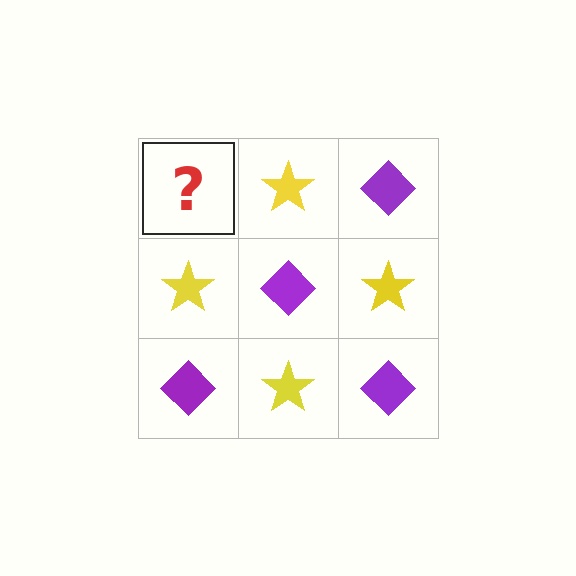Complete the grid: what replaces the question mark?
The question mark should be replaced with a purple diamond.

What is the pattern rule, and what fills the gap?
The rule is that it alternates purple diamond and yellow star in a checkerboard pattern. The gap should be filled with a purple diamond.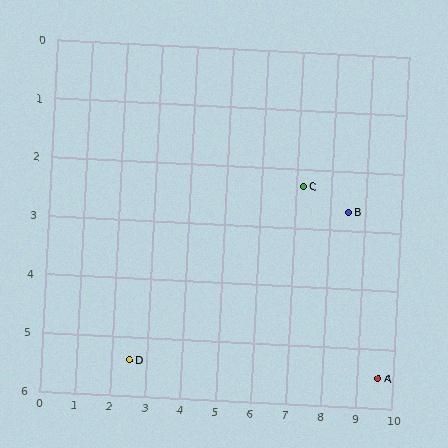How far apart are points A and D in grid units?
Points A and D are about 7.1 grid units apart.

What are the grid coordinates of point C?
Point C is at approximately (7.2, 2.3).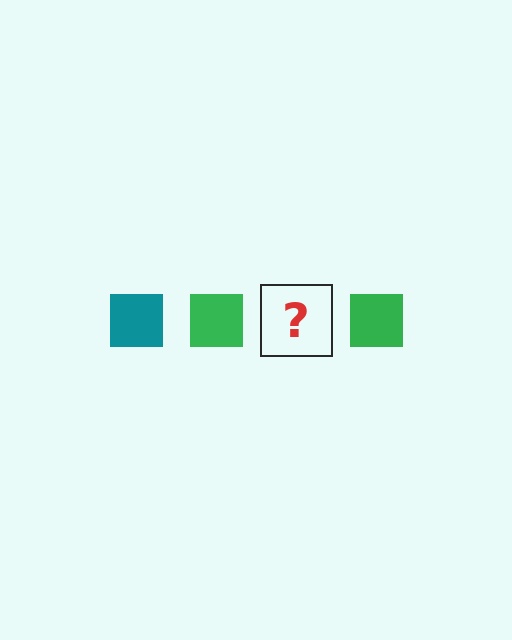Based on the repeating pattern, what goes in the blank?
The blank should be a teal square.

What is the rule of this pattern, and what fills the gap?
The rule is that the pattern cycles through teal, green squares. The gap should be filled with a teal square.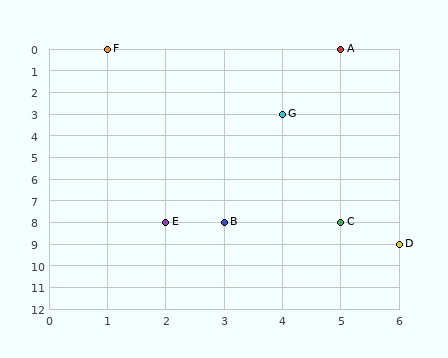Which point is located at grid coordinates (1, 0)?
Point F is at (1, 0).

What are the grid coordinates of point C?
Point C is at grid coordinates (5, 8).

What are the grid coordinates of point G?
Point G is at grid coordinates (4, 3).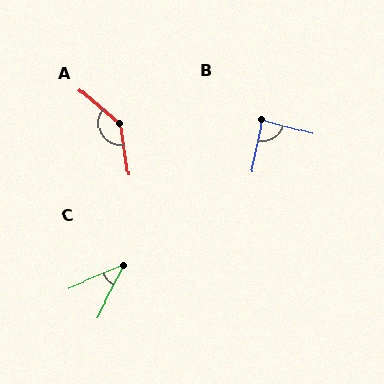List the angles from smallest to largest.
C (40°), B (86°), A (139°).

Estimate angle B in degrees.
Approximately 86 degrees.